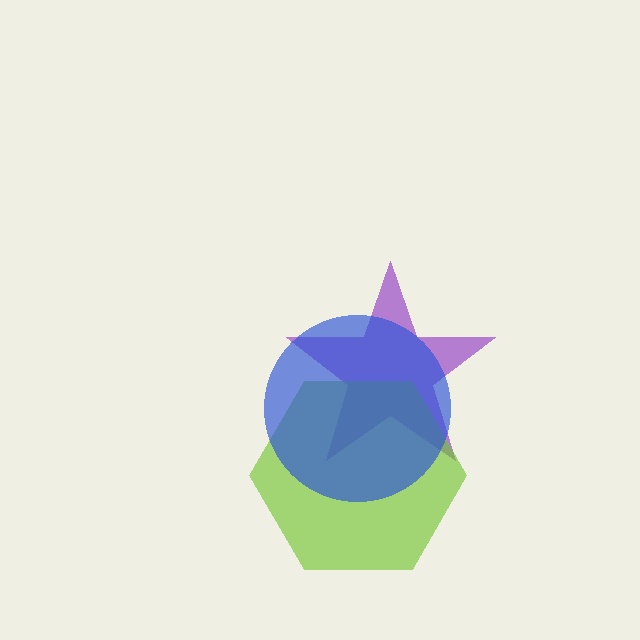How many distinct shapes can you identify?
There are 3 distinct shapes: a purple star, a lime hexagon, a blue circle.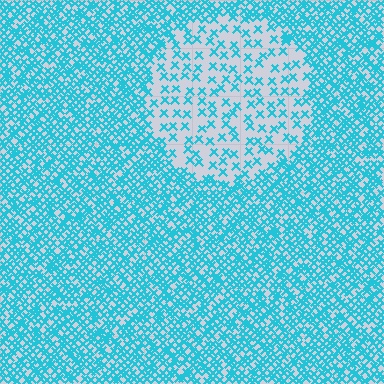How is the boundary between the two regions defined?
The boundary is defined by a change in element density (approximately 2.8x ratio). All elements are the same color, size, and shape.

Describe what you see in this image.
The image contains small cyan elements arranged at two different densities. A circle-shaped region is visible where the elements are less densely packed than the surrounding area.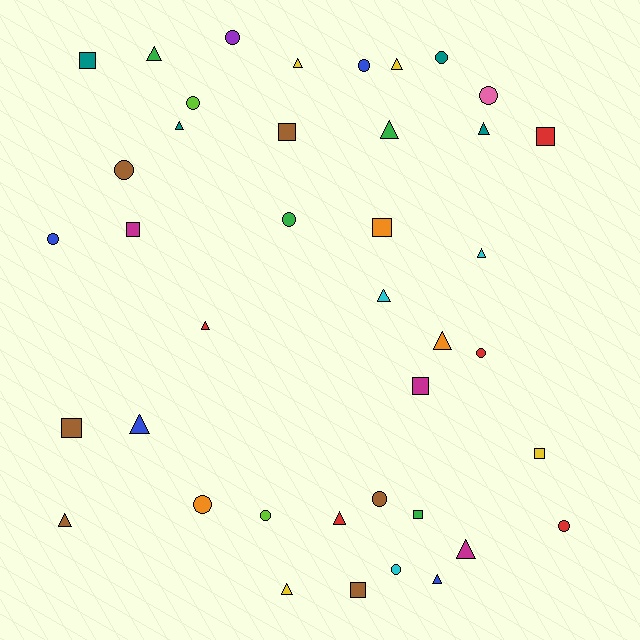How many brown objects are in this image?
There are 6 brown objects.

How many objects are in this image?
There are 40 objects.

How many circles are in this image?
There are 14 circles.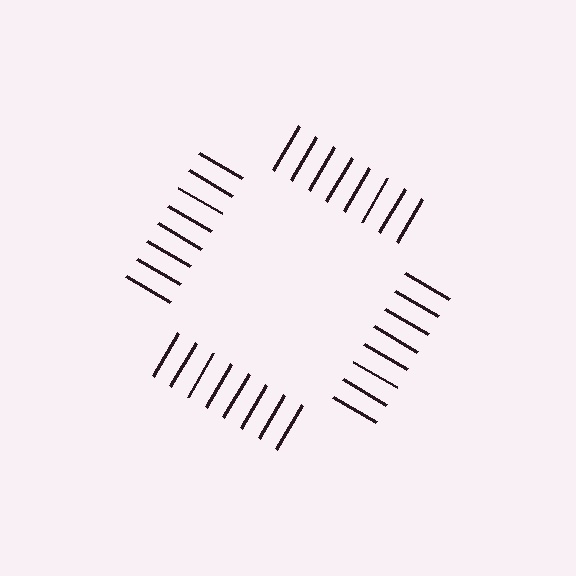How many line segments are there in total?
32 — 8 along each of the 4 edges.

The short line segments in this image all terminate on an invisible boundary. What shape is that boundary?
An illusory square — the line segments terminate on its edges but no continuous stroke is drawn.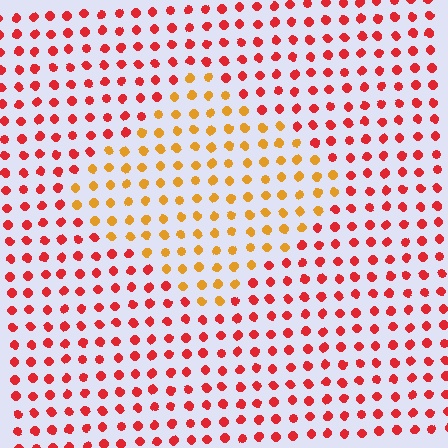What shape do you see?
I see a diamond.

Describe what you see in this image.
The image is filled with small red elements in a uniform arrangement. A diamond-shaped region is visible where the elements are tinted to a slightly different hue, forming a subtle color boundary.